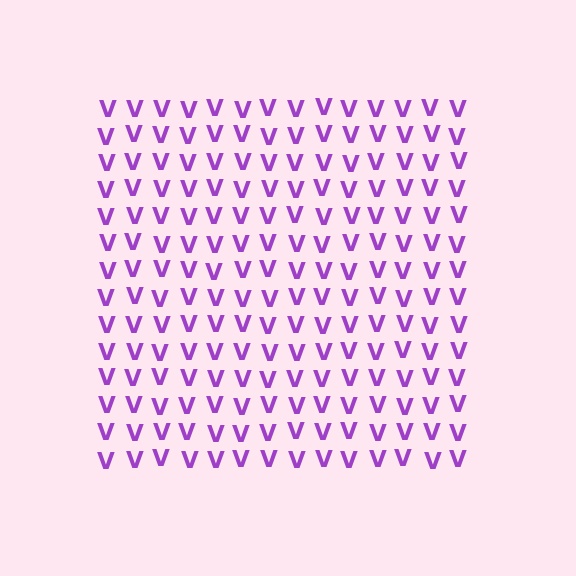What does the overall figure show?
The overall figure shows a square.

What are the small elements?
The small elements are letter V's.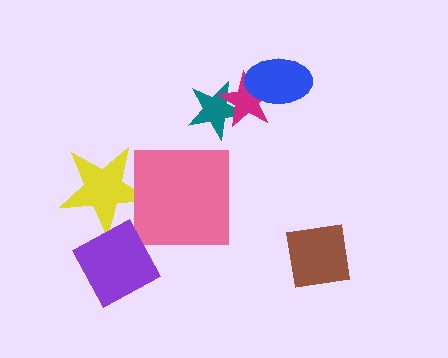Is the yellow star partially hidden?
Yes, it is partially covered by another shape.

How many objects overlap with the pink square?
1 object overlaps with the pink square.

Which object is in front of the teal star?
The magenta star is in front of the teal star.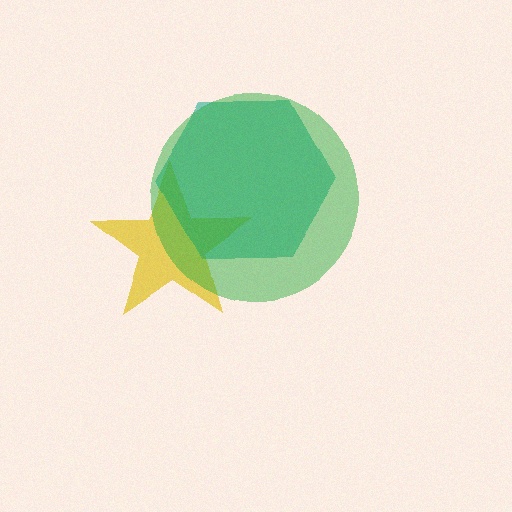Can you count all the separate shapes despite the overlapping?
Yes, there are 3 separate shapes.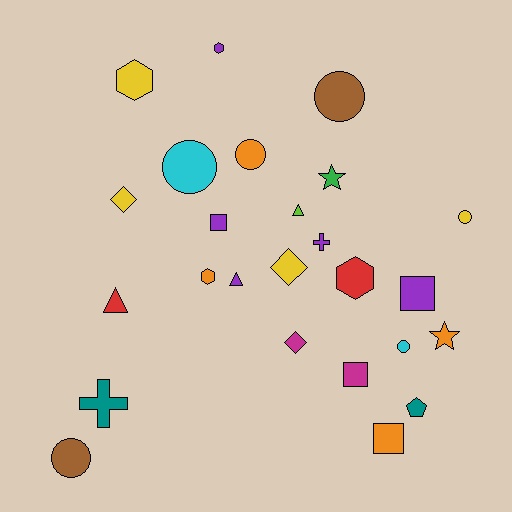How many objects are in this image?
There are 25 objects.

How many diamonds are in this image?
There are 3 diamonds.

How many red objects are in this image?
There are 2 red objects.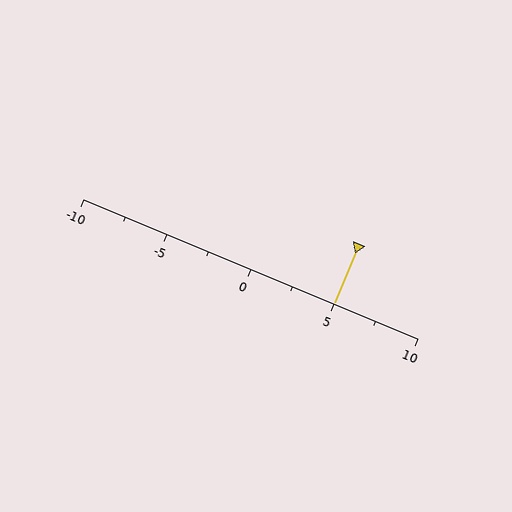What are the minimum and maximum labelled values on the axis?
The axis runs from -10 to 10.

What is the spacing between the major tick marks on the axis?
The major ticks are spaced 5 apart.